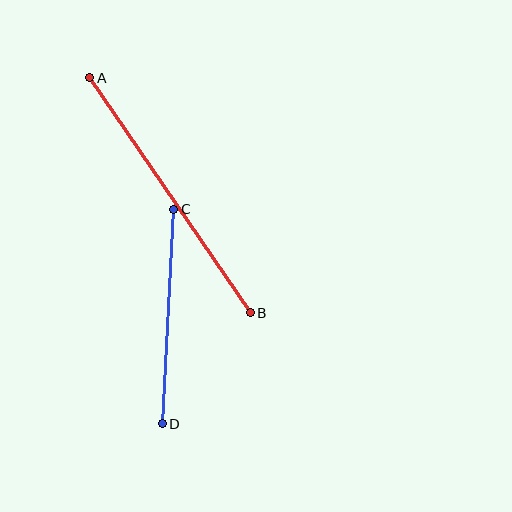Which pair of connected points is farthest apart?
Points A and B are farthest apart.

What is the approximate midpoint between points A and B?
The midpoint is at approximately (170, 195) pixels.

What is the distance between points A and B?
The distance is approximately 285 pixels.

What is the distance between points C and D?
The distance is approximately 214 pixels.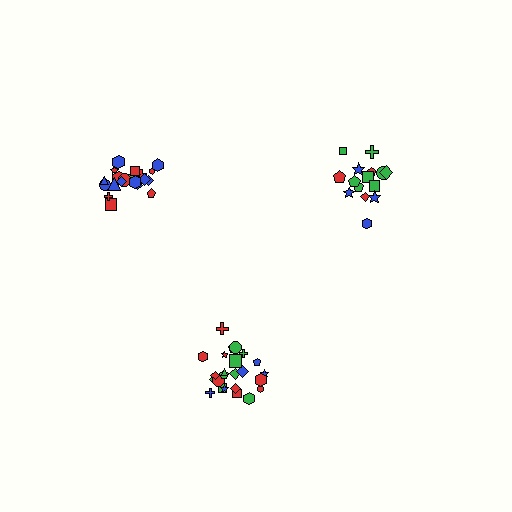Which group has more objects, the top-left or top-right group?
The top-left group.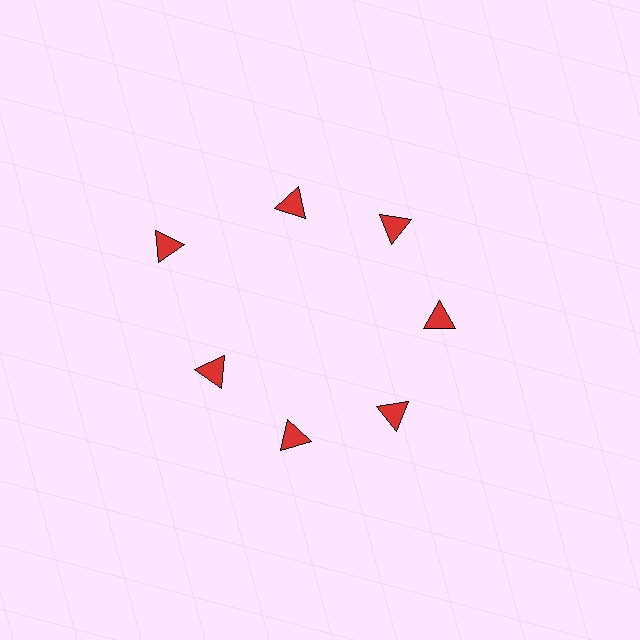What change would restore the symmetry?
The symmetry would be restored by moving it inward, back onto the ring so that all 7 triangles sit at equal angles and equal distance from the center.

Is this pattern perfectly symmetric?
No. The 7 red triangles are arranged in a ring, but one element near the 10 o'clock position is pushed outward from the center, breaking the 7-fold rotational symmetry.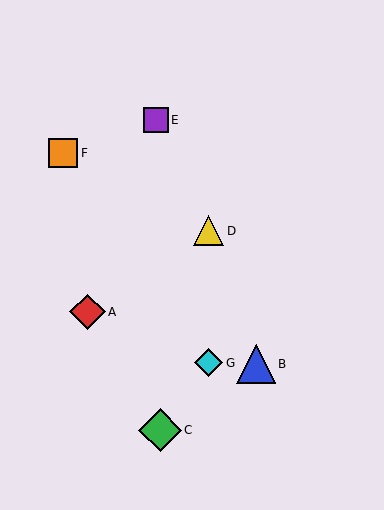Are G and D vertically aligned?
Yes, both are at x≈209.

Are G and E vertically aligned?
No, G is at x≈209 and E is at x≈156.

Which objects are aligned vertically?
Objects D, G are aligned vertically.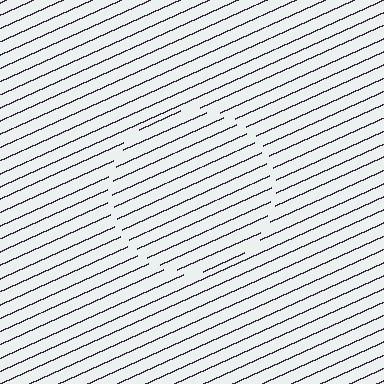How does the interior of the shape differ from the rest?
The interior of the shape contains the same grating, shifted by half a period — the contour is defined by the phase discontinuity where line-ends from the inner and outer gratings abut.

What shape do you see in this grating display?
An illusory circle. The interior of the shape contains the same grating, shifted by half a period — the contour is defined by the phase discontinuity where line-ends from the inner and outer gratings abut.